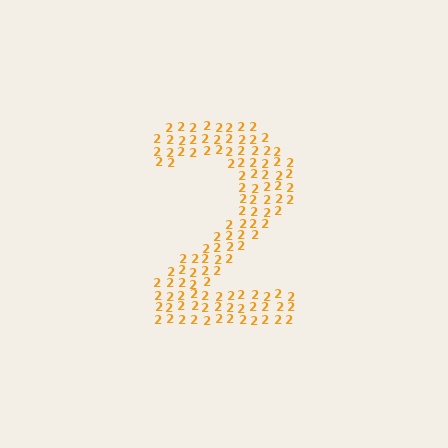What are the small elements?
The small elements are digit 2's.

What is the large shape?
The large shape is the digit 2.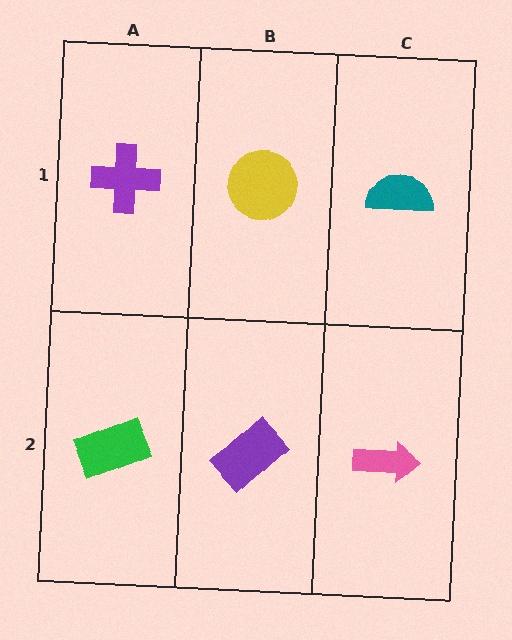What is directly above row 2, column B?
A yellow circle.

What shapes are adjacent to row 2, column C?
A teal semicircle (row 1, column C), a purple rectangle (row 2, column B).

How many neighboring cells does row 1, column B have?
3.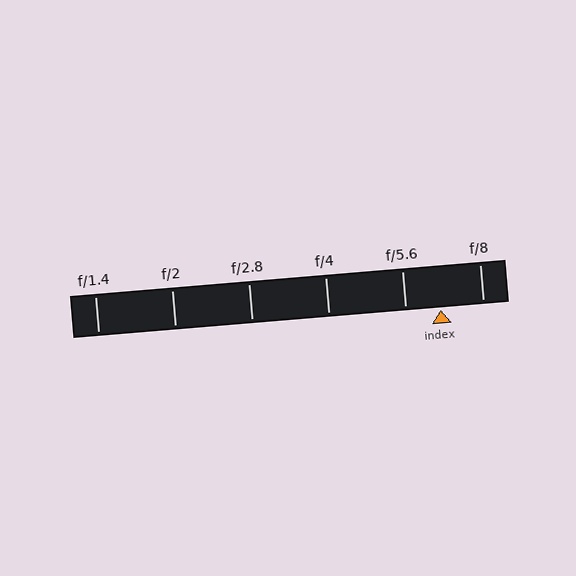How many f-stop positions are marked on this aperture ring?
There are 6 f-stop positions marked.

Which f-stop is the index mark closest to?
The index mark is closest to f/5.6.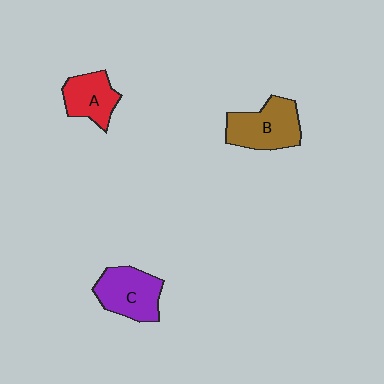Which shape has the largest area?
Shape B (brown).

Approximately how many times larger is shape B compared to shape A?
Approximately 1.3 times.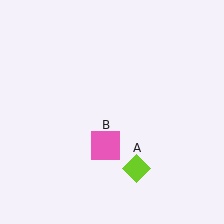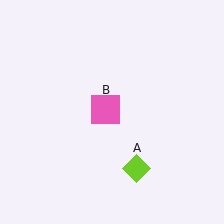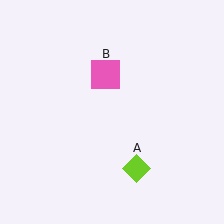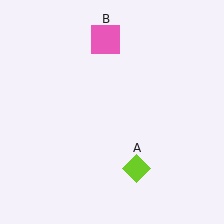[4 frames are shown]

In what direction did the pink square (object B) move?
The pink square (object B) moved up.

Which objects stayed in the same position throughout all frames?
Lime diamond (object A) remained stationary.